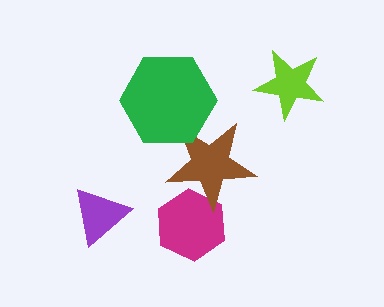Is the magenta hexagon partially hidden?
Yes, it is partially covered by another shape.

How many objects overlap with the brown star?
2 objects overlap with the brown star.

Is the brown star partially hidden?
Yes, it is partially covered by another shape.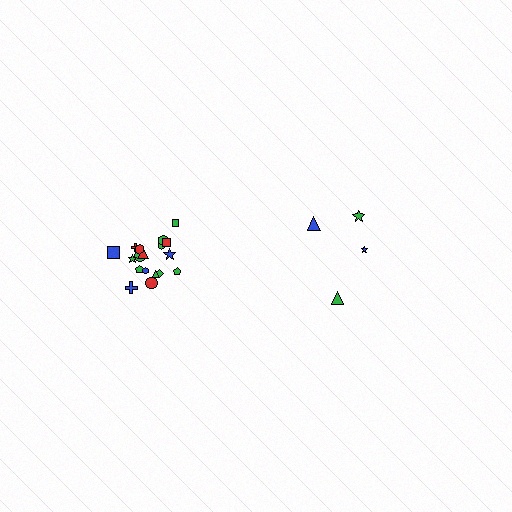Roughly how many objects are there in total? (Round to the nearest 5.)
Roughly 20 objects in total.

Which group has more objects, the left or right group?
The left group.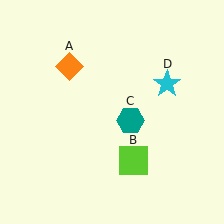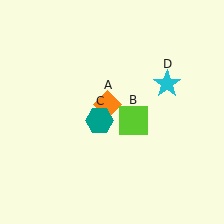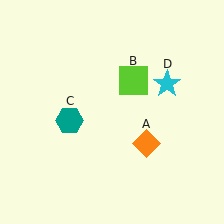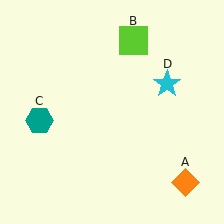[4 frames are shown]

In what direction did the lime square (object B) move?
The lime square (object B) moved up.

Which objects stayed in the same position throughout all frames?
Cyan star (object D) remained stationary.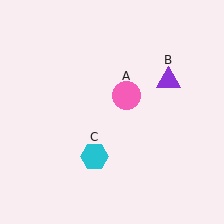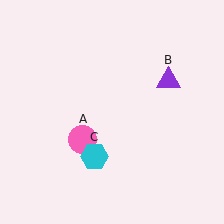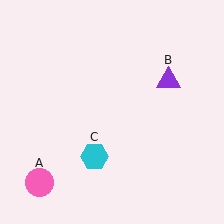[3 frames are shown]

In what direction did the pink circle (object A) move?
The pink circle (object A) moved down and to the left.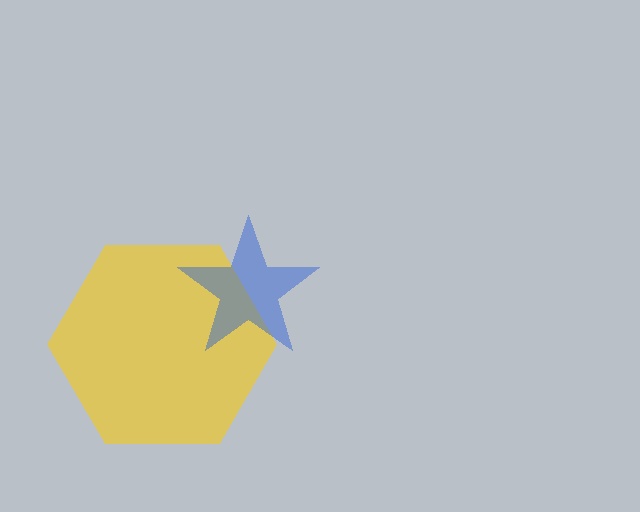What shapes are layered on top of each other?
The layered shapes are: a yellow hexagon, a blue star.